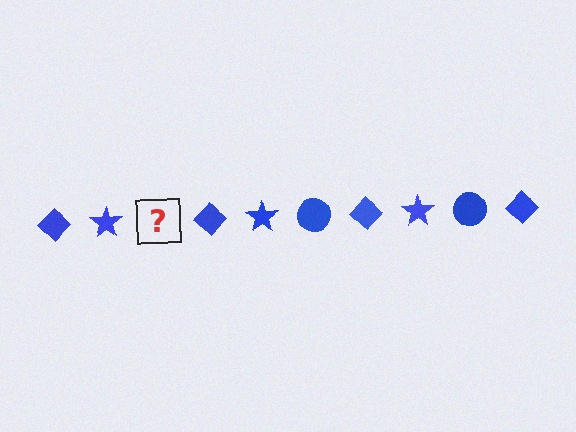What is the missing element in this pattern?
The missing element is a blue circle.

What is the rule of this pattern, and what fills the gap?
The rule is that the pattern cycles through diamond, star, circle shapes in blue. The gap should be filled with a blue circle.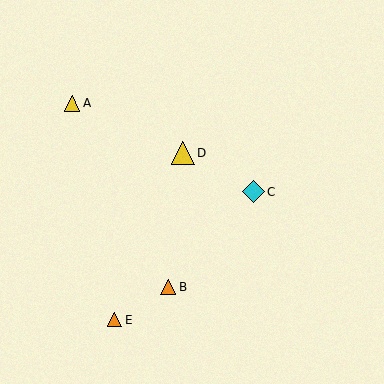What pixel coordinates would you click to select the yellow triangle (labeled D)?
Click at (183, 153) to select the yellow triangle D.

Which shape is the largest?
The yellow triangle (labeled D) is the largest.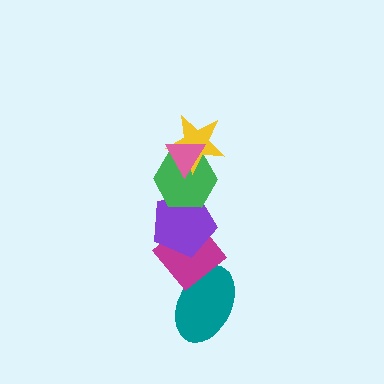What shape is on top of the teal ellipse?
The magenta diamond is on top of the teal ellipse.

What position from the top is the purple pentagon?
The purple pentagon is 4th from the top.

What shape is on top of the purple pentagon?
The green hexagon is on top of the purple pentagon.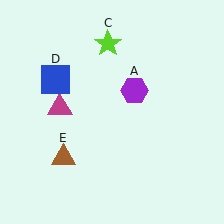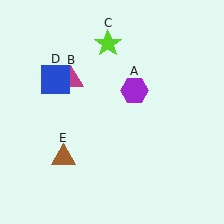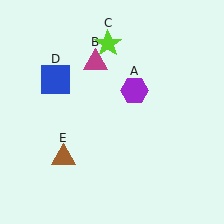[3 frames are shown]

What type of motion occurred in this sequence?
The magenta triangle (object B) rotated clockwise around the center of the scene.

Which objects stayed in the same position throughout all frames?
Purple hexagon (object A) and lime star (object C) and blue square (object D) and brown triangle (object E) remained stationary.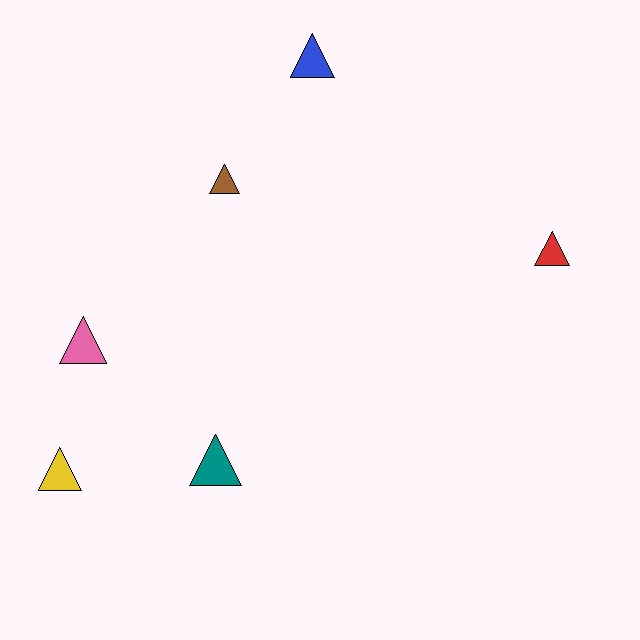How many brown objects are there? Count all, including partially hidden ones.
There is 1 brown object.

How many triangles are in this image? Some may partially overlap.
There are 6 triangles.